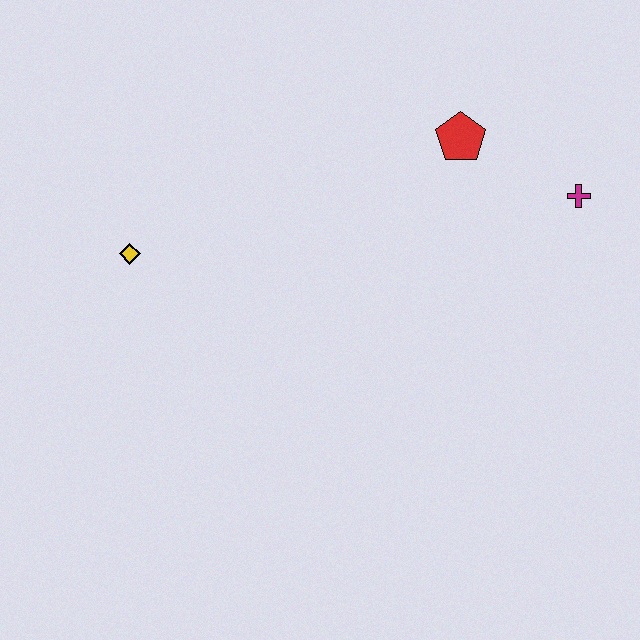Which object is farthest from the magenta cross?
The yellow diamond is farthest from the magenta cross.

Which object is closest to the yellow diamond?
The red pentagon is closest to the yellow diamond.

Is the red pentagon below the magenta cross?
No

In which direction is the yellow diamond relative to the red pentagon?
The yellow diamond is to the left of the red pentagon.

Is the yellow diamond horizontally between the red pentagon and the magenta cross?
No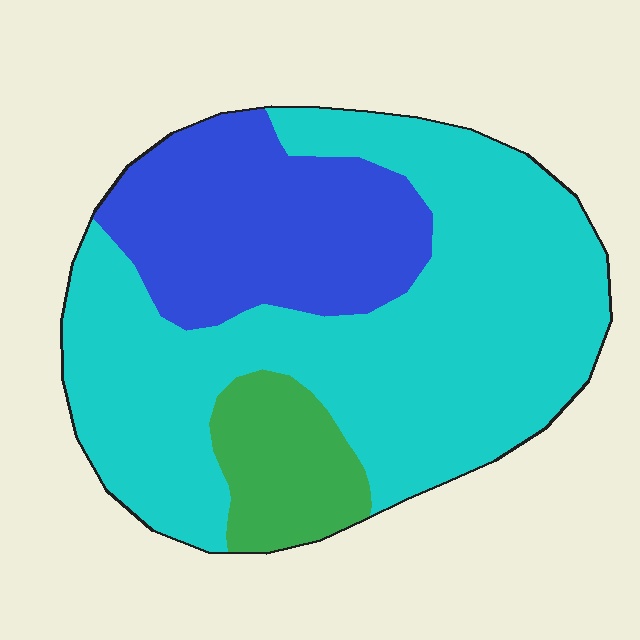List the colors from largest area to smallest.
From largest to smallest: cyan, blue, green.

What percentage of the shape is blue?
Blue takes up about one quarter (1/4) of the shape.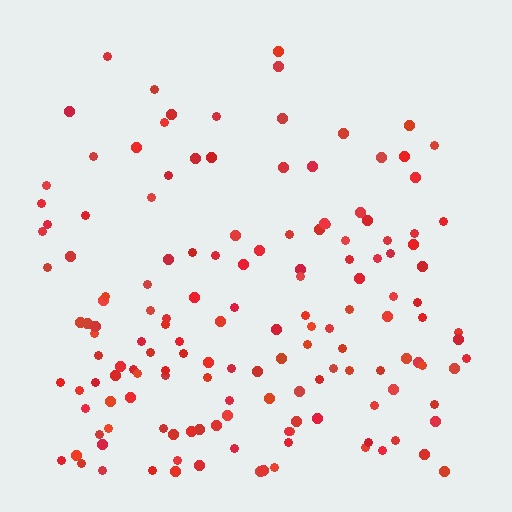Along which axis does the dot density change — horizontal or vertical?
Vertical.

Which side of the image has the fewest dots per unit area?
The top.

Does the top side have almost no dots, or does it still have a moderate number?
Still a moderate number, just noticeably fewer than the bottom.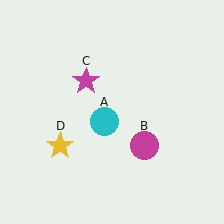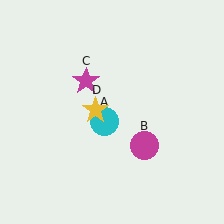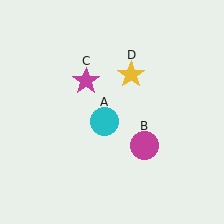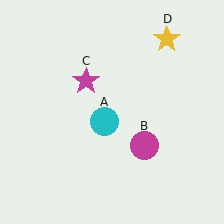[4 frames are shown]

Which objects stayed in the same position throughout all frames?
Cyan circle (object A) and magenta circle (object B) and magenta star (object C) remained stationary.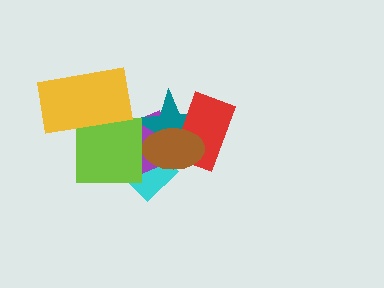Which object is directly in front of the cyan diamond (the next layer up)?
The purple square is directly in front of the cyan diamond.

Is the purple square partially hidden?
Yes, it is partially covered by another shape.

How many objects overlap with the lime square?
3 objects overlap with the lime square.